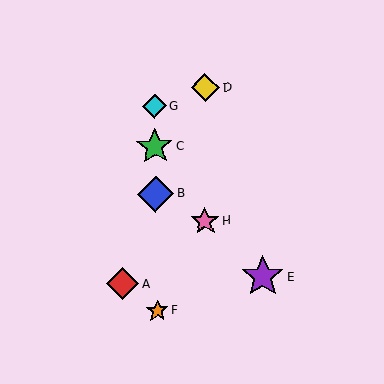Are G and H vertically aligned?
No, G is at x≈154 and H is at x≈205.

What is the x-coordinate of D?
Object D is at x≈205.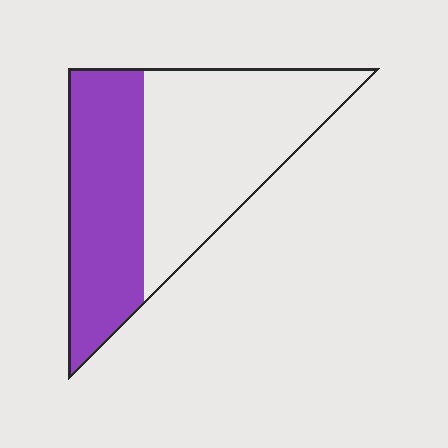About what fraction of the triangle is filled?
About two fifths (2/5).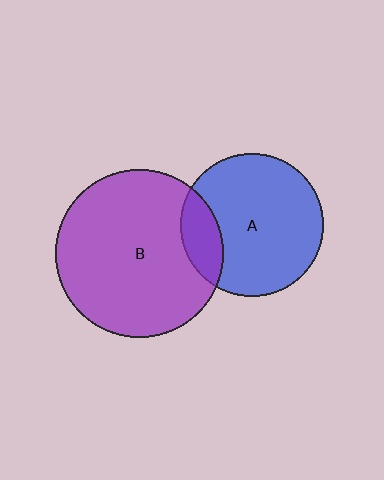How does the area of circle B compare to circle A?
Approximately 1.4 times.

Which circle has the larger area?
Circle B (purple).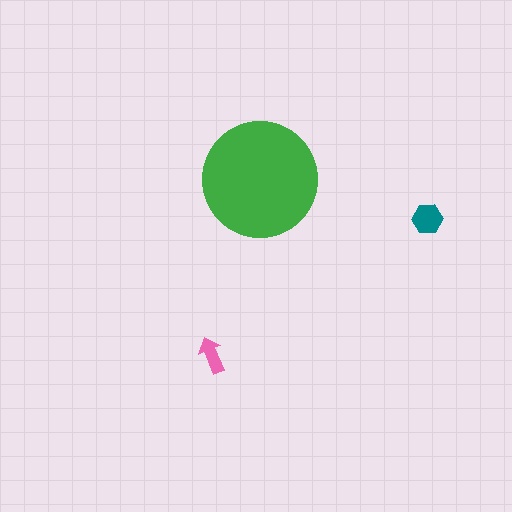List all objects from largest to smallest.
The green circle, the teal hexagon, the pink arrow.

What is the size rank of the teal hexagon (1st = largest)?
2nd.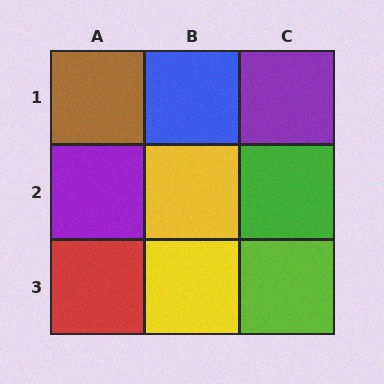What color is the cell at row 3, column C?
Lime.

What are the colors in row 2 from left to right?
Purple, yellow, green.